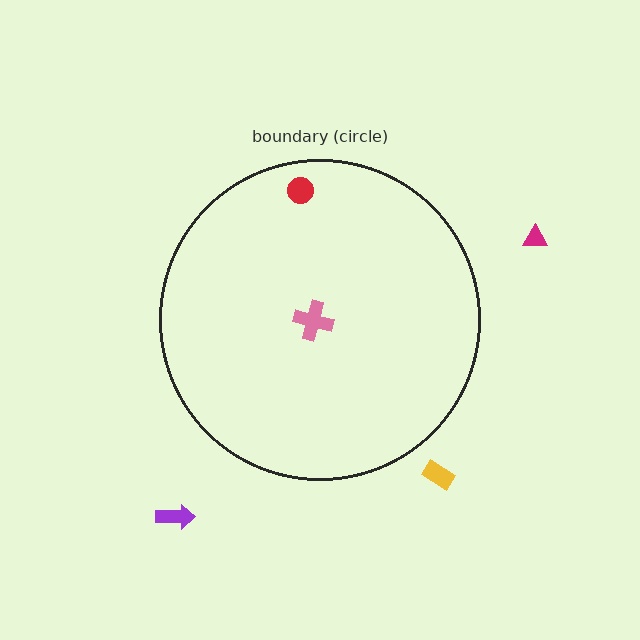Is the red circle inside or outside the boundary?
Inside.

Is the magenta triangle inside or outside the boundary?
Outside.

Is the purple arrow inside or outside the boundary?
Outside.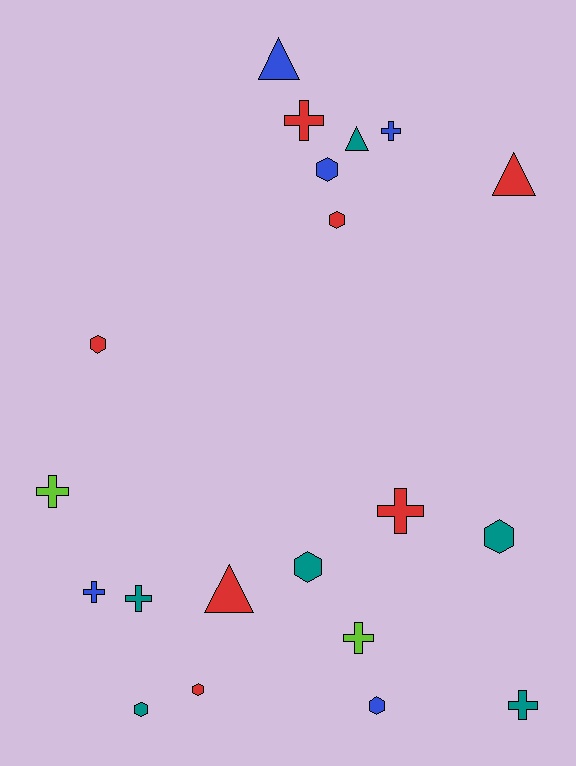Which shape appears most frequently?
Hexagon, with 8 objects.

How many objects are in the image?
There are 20 objects.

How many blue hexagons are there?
There are 2 blue hexagons.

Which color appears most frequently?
Red, with 7 objects.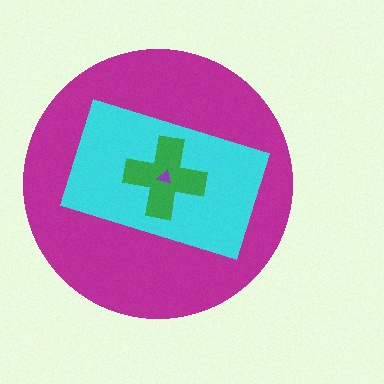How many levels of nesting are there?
4.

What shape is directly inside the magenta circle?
The cyan rectangle.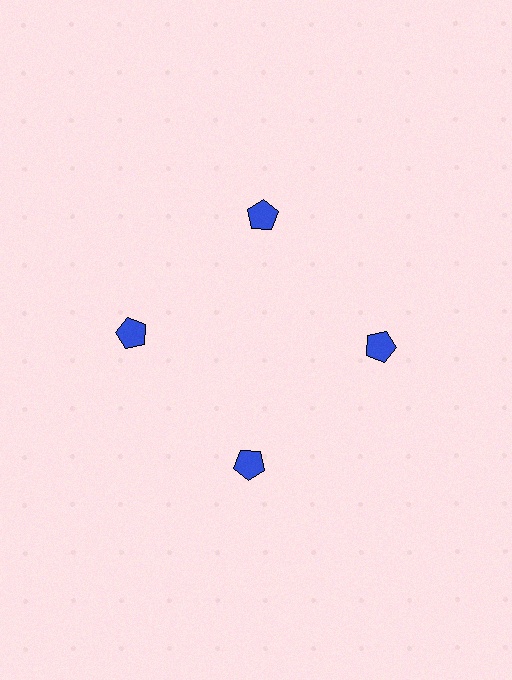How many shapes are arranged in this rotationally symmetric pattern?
There are 4 shapes, arranged in 4 groups of 1.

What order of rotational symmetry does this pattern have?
This pattern has 4-fold rotational symmetry.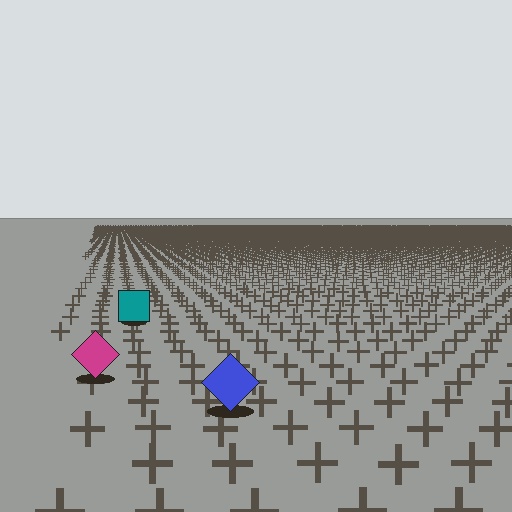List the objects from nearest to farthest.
From nearest to farthest: the blue diamond, the magenta diamond, the teal square.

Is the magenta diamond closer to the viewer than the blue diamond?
No. The blue diamond is closer — you can tell from the texture gradient: the ground texture is coarser near it.